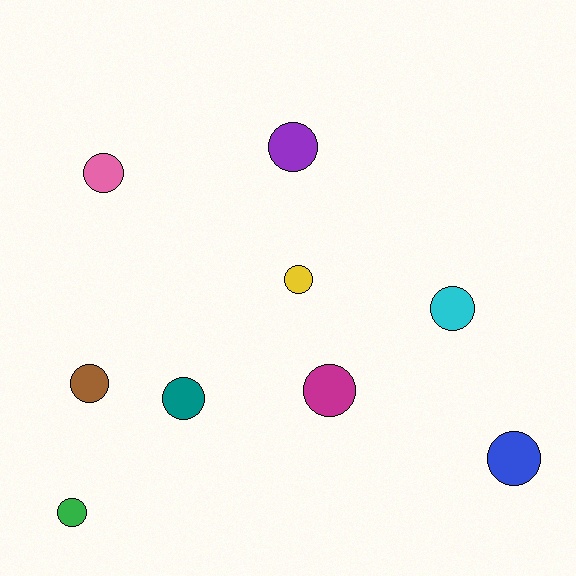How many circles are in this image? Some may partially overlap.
There are 9 circles.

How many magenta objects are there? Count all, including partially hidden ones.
There is 1 magenta object.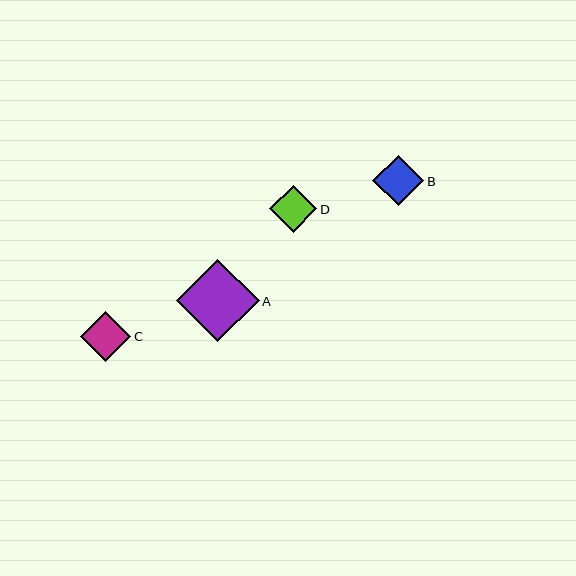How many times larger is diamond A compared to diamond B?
Diamond A is approximately 1.6 times the size of diamond B.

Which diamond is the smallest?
Diamond D is the smallest with a size of approximately 47 pixels.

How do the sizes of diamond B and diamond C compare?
Diamond B and diamond C are approximately the same size.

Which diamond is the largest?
Diamond A is the largest with a size of approximately 83 pixels.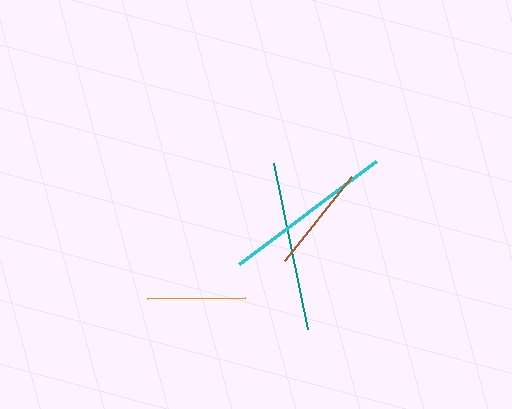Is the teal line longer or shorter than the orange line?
The teal line is longer than the orange line.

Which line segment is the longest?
The cyan line is the longest at approximately 172 pixels.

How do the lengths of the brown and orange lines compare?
The brown and orange lines are approximately the same length.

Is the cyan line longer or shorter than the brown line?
The cyan line is longer than the brown line.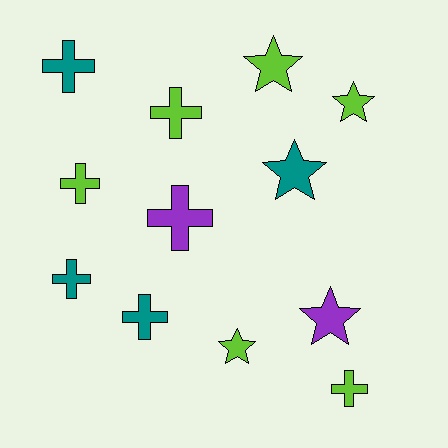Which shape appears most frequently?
Cross, with 7 objects.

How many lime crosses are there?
There are 3 lime crosses.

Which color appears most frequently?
Lime, with 6 objects.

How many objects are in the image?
There are 12 objects.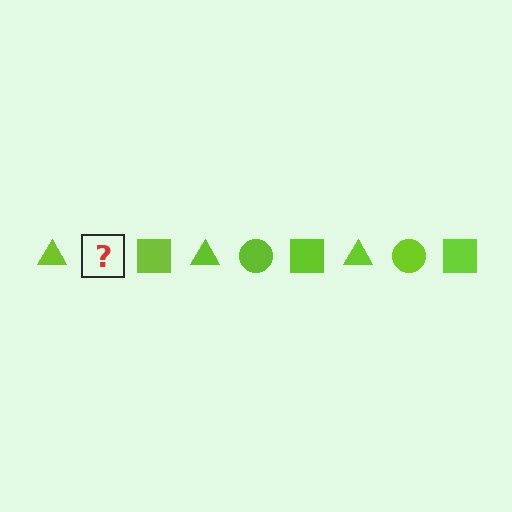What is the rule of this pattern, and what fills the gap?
The rule is that the pattern cycles through triangle, circle, square shapes in lime. The gap should be filled with a lime circle.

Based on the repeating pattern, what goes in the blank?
The blank should be a lime circle.